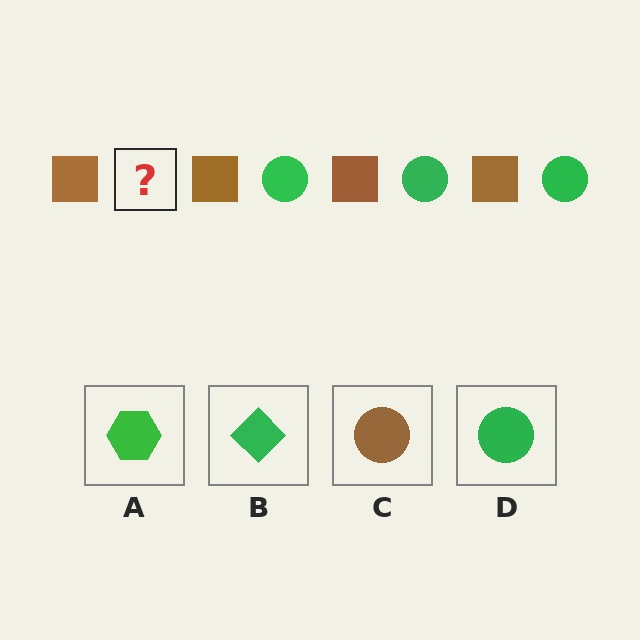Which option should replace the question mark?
Option D.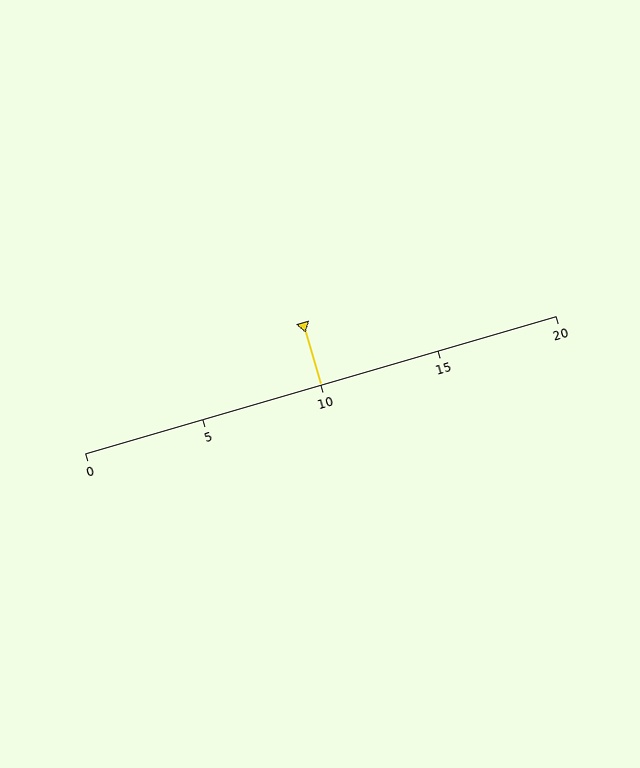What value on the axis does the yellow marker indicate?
The marker indicates approximately 10.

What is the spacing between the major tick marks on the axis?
The major ticks are spaced 5 apart.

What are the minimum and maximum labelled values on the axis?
The axis runs from 0 to 20.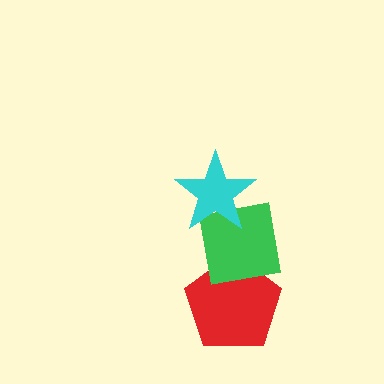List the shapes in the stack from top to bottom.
From top to bottom: the cyan star, the green square, the red pentagon.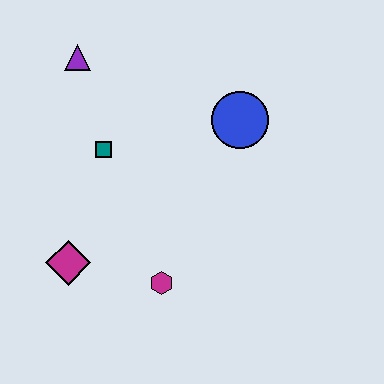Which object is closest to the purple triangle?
The teal square is closest to the purple triangle.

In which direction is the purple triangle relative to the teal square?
The purple triangle is above the teal square.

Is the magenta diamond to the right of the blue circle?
No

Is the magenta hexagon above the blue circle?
No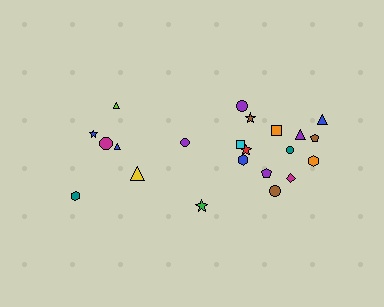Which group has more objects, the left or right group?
The right group.